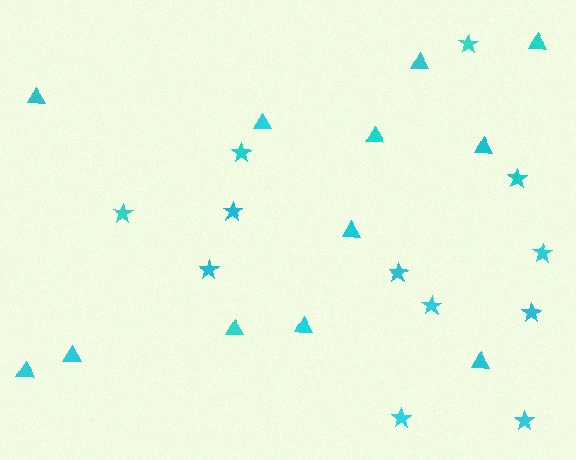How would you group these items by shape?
There are 2 groups: one group of triangles (12) and one group of stars (12).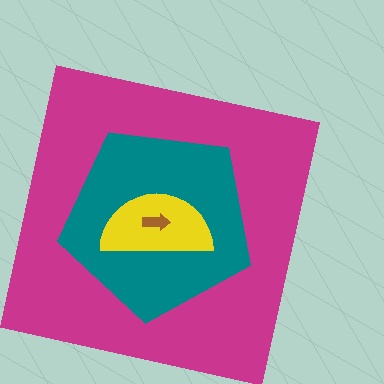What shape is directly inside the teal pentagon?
The yellow semicircle.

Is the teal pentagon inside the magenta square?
Yes.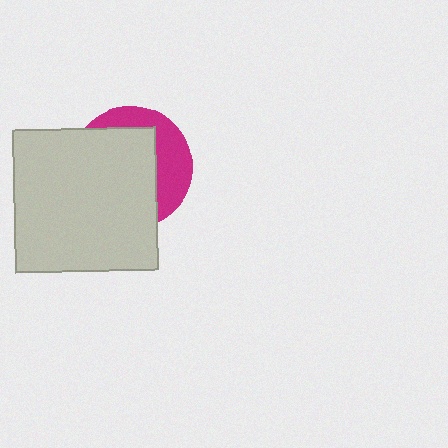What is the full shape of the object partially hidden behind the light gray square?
The partially hidden object is a magenta circle.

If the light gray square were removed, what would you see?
You would see the complete magenta circle.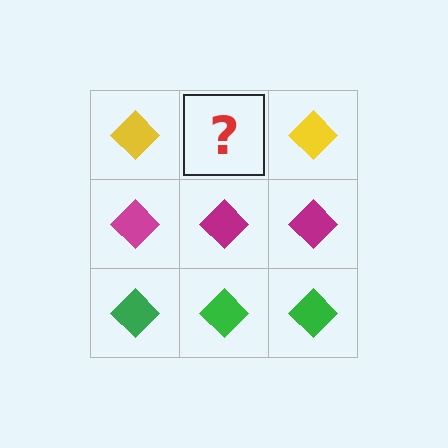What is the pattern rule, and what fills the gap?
The rule is that each row has a consistent color. The gap should be filled with a yellow diamond.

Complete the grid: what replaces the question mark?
The question mark should be replaced with a yellow diamond.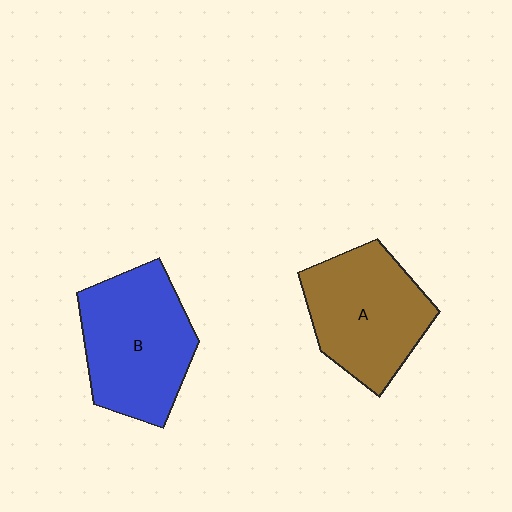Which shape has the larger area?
Shape B (blue).